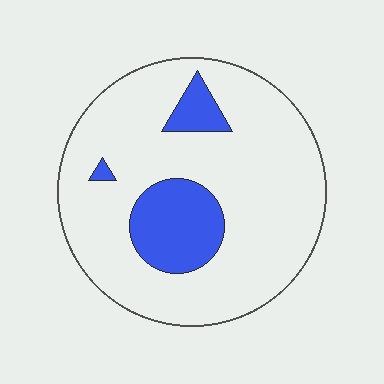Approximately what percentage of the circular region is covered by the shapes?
Approximately 15%.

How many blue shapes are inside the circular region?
3.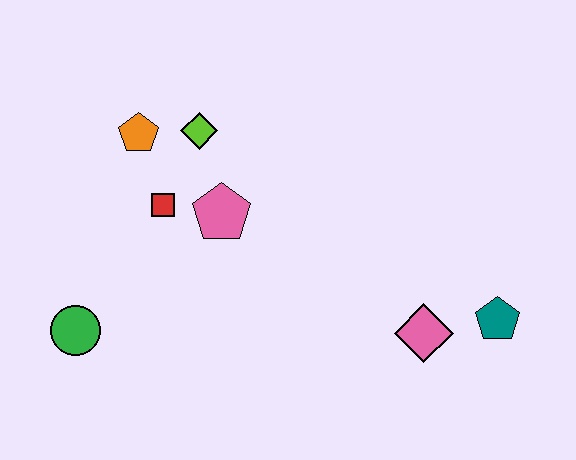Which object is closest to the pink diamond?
The teal pentagon is closest to the pink diamond.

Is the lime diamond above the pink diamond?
Yes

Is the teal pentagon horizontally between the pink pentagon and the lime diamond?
No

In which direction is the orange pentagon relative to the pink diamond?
The orange pentagon is to the left of the pink diamond.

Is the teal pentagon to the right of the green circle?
Yes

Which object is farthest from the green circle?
The teal pentagon is farthest from the green circle.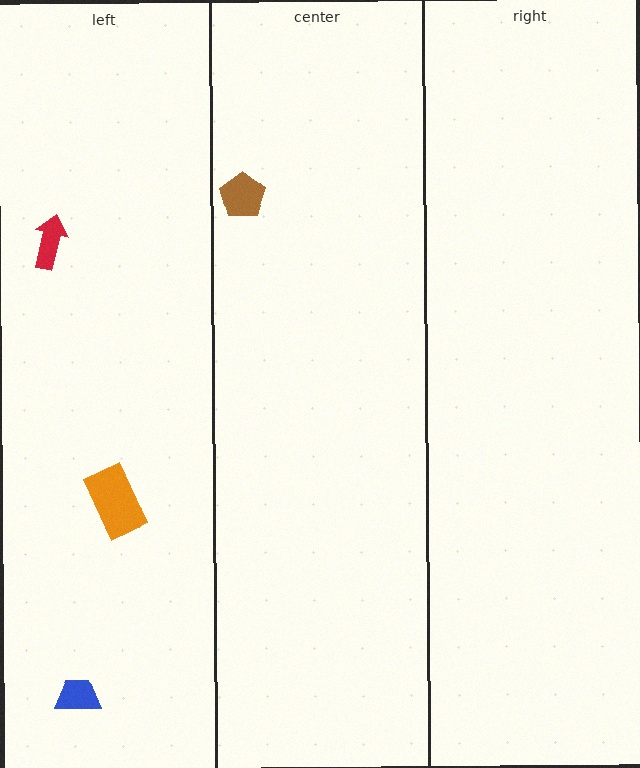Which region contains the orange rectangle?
The left region.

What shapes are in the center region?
The brown pentagon.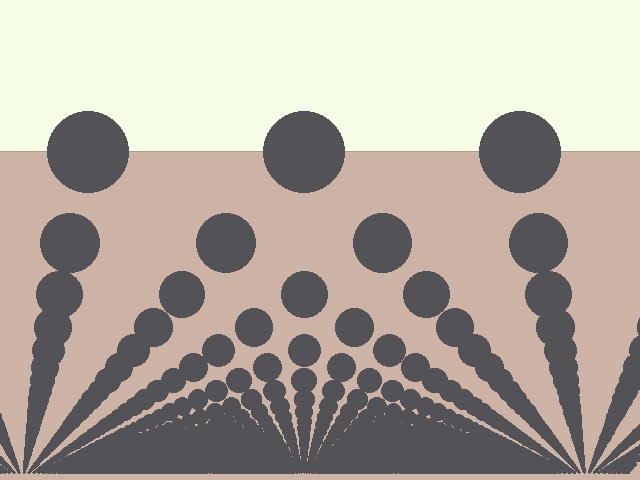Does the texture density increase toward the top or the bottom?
Density increases toward the bottom.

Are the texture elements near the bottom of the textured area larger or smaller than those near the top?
Smaller. The gradient is inverted — elements near the bottom are smaller and denser.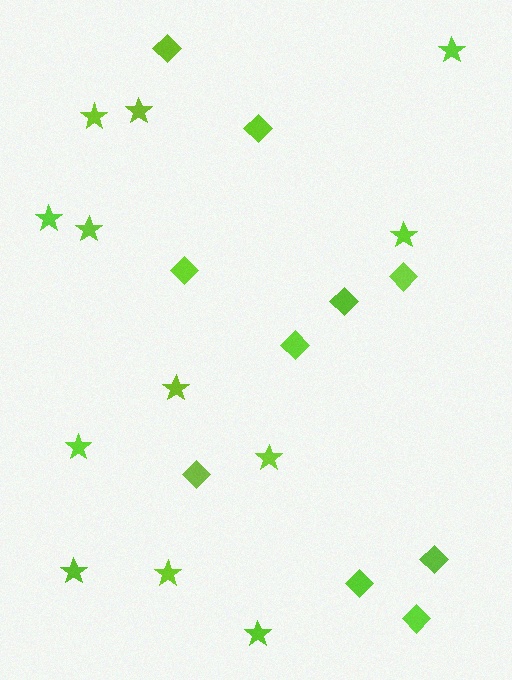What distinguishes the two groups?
There are 2 groups: one group of diamonds (10) and one group of stars (12).